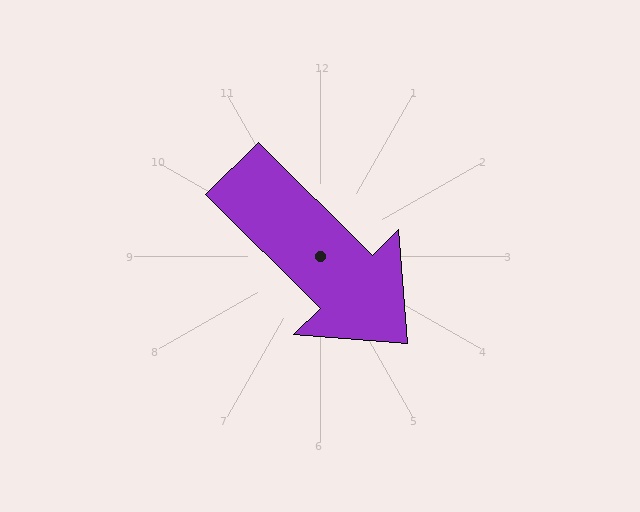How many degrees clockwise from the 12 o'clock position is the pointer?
Approximately 135 degrees.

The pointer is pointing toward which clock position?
Roughly 4 o'clock.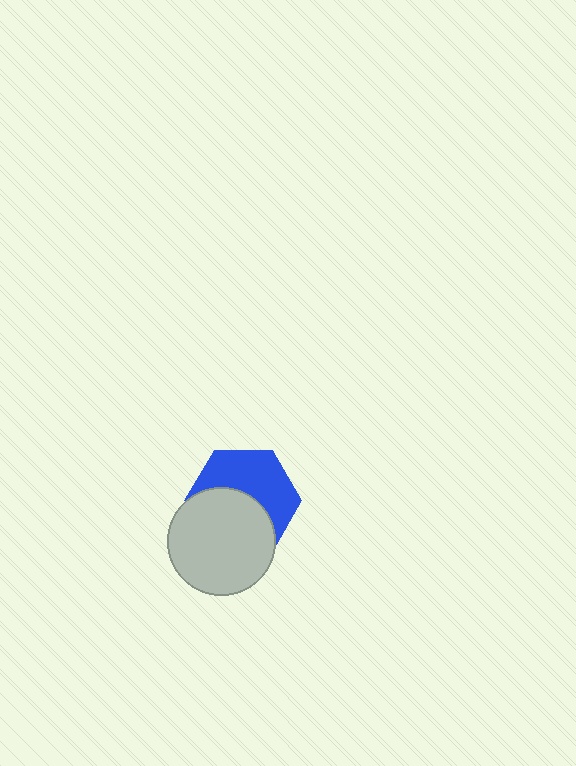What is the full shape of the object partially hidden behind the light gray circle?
The partially hidden object is a blue hexagon.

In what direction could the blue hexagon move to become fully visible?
The blue hexagon could move up. That would shift it out from behind the light gray circle entirely.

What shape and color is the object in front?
The object in front is a light gray circle.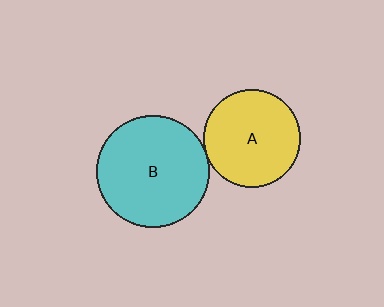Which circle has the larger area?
Circle B (cyan).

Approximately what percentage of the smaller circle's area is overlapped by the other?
Approximately 5%.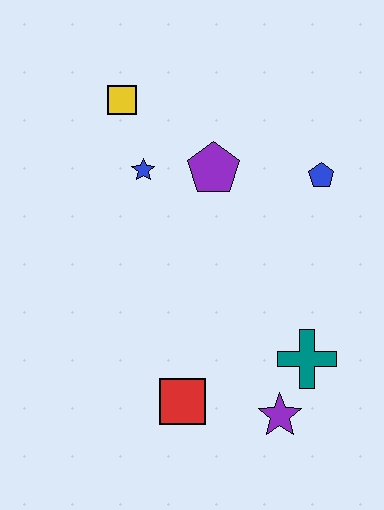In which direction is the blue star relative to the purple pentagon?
The blue star is to the left of the purple pentagon.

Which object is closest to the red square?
The purple star is closest to the red square.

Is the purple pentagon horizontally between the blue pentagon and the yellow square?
Yes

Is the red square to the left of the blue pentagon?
Yes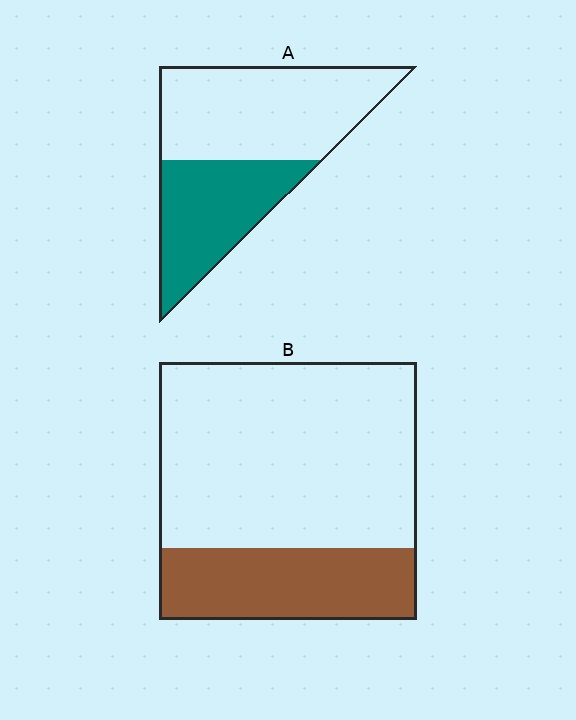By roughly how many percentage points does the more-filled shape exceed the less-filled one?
By roughly 10 percentage points (A over B).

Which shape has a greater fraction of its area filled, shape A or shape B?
Shape A.